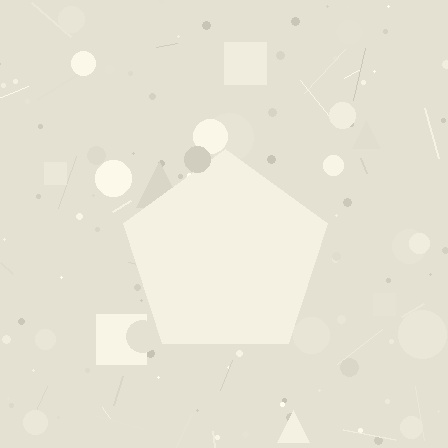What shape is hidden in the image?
A pentagon is hidden in the image.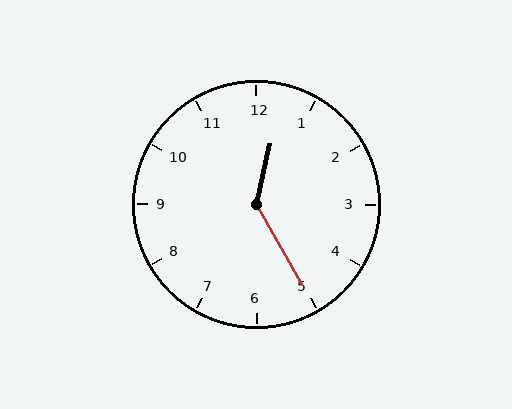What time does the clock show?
12:25.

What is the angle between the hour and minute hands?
Approximately 138 degrees.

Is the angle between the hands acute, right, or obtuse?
It is obtuse.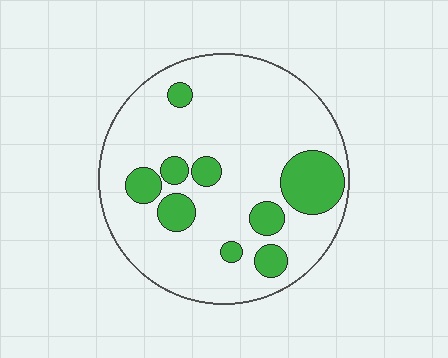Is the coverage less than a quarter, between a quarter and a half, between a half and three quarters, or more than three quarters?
Less than a quarter.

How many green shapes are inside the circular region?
9.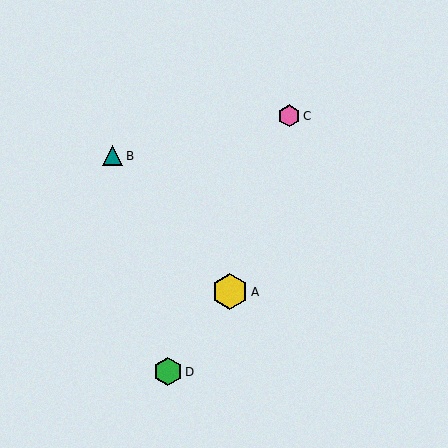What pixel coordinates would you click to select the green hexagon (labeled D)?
Click at (168, 372) to select the green hexagon D.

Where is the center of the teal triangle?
The center of the teal triangle is at (112, 156).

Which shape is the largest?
The yellow hexagon (labeled A) is the largest.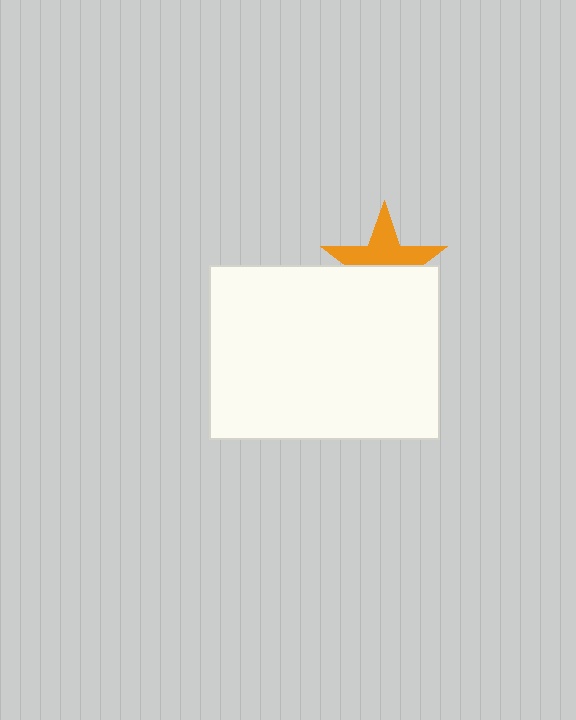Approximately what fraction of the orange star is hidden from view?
Roughly 48% of the orange star is hidden behind the white rectangle.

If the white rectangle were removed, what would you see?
You would see the complete orange star.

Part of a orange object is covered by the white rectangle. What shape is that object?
It is a star.